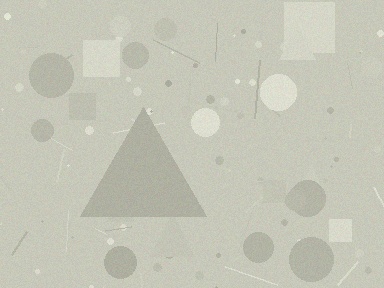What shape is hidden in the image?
A triangle is hidden in the image.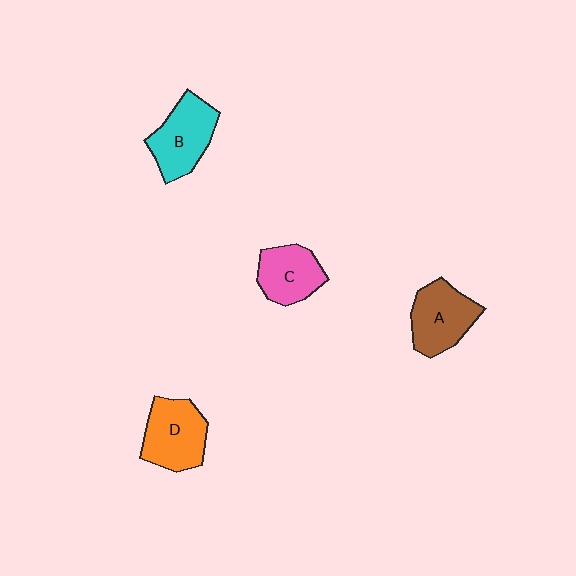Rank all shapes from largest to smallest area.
From largest to smallest: B (cyan), D (orange), A (brown), C (pink).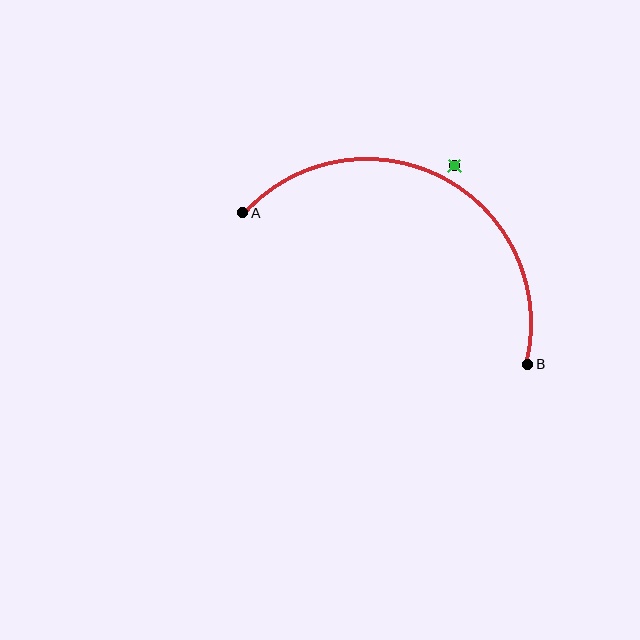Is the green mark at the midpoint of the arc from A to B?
No — the green mark does not lie on the arc at all. It sits slightly outside the curve.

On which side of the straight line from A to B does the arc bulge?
The arc bulges above the straight line connecting A and B.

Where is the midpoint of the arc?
The arc midpoint is the point on the curve farthest from the straight line joining A and B. It sits above that line.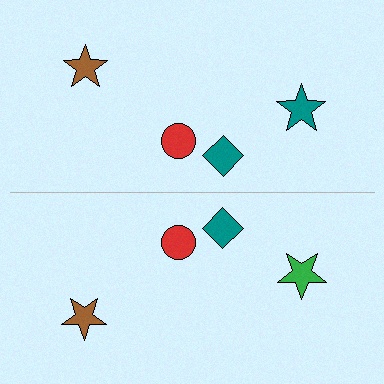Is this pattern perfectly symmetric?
No, the pattern is not perfectly symmetric. The green star on the bottom side breaks the symmetry — its mirror counterpart is teal.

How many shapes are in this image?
There are 8 shapes in this image.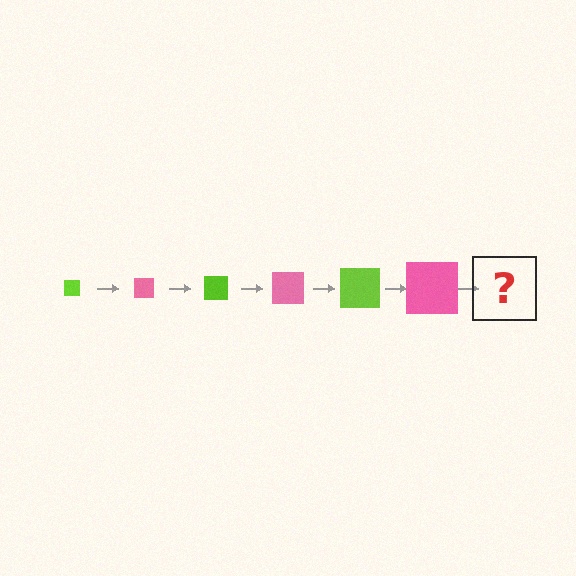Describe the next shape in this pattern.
It should be a lime square, larger than the previous one.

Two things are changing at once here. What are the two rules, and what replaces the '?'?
The two rules are that the square grows larger each step and the color cycles through lime and pink. The '?' should be a lime square, larger than the previous one.